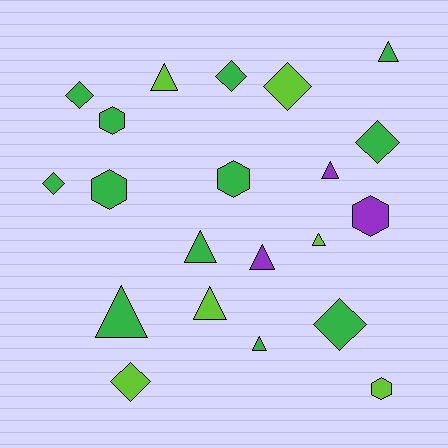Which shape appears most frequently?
Triangle, with 9 objects.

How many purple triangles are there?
There are 2 purple triangles.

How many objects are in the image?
There are 21 objects.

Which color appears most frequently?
Green, with 12 objects.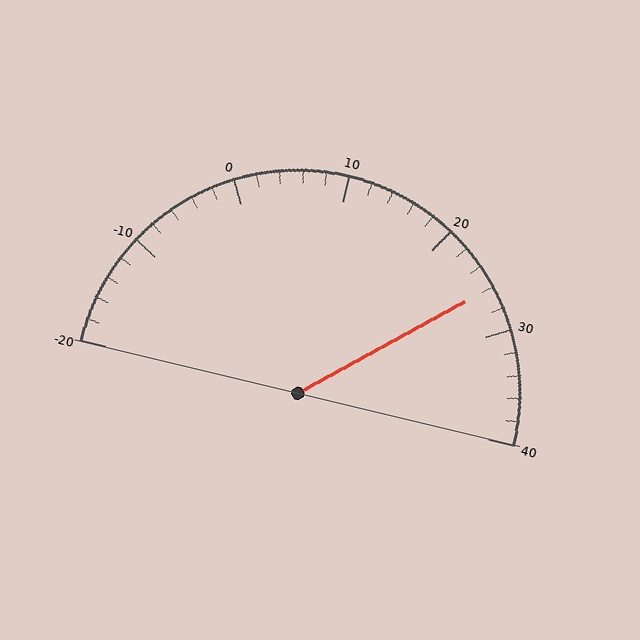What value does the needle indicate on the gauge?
The needle indicates approximately 26.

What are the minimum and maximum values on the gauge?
The gauge ranges from -20 to 40.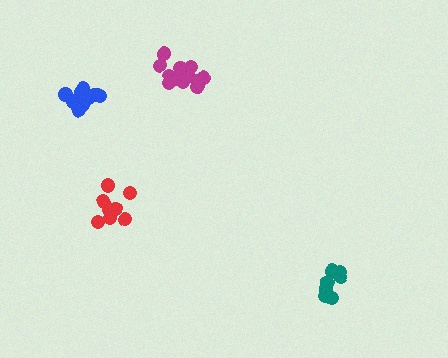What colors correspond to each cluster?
The clusters are colored: teal, red, magenta, blue.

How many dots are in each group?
Group 1: 9 dots, Group 2: 8 dots, Group 3: 13 dots, Group 4: 12 dots (42 total).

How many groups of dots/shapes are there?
There are 4 groups.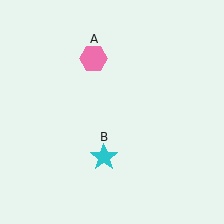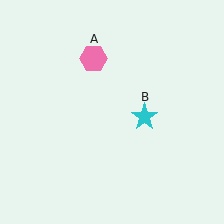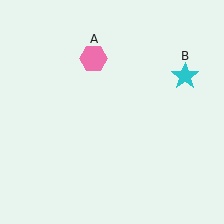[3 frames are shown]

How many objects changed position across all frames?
1 object changed position: cyan star (object B).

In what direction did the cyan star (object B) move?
The cyan star (object B) moved up and to the right.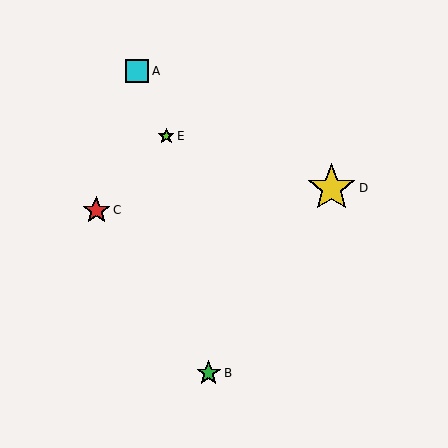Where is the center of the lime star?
The center of the lime star is at (166, 136).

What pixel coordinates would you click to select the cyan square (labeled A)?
Click at (137, 71) to select the cyan square A.